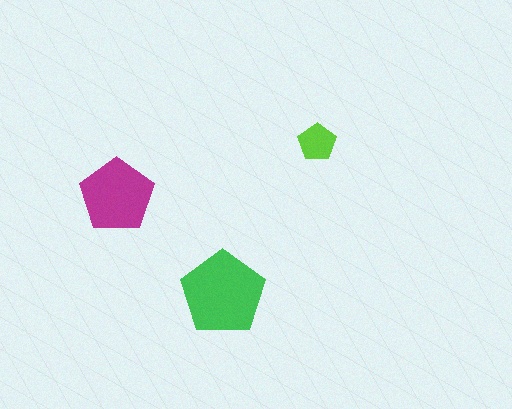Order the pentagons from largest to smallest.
the green one, the magenta one, the lime one.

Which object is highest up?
The lime pentagon is topmost.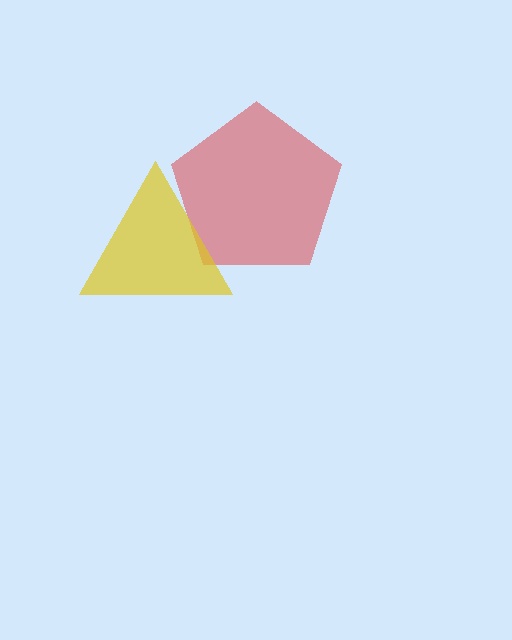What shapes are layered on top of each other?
The layered shapes are: a red pentagon, a yellow triangle.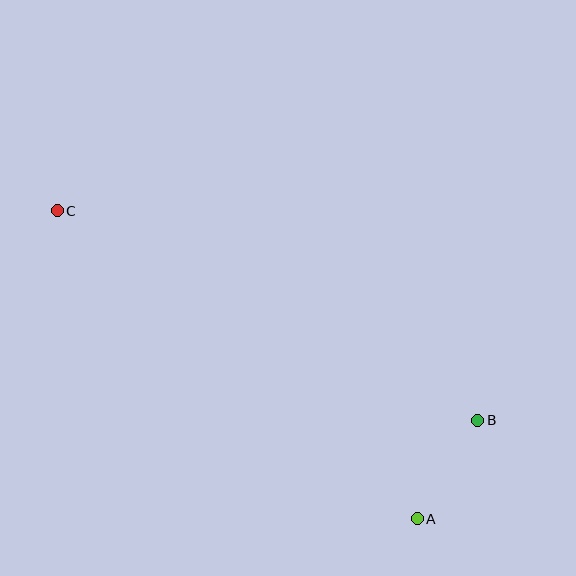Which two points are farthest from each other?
Points A and C are farthest from each other.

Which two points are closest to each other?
Points A and B are closest to each other.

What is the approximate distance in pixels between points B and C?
The distance between B and C is approximately 470 pixels.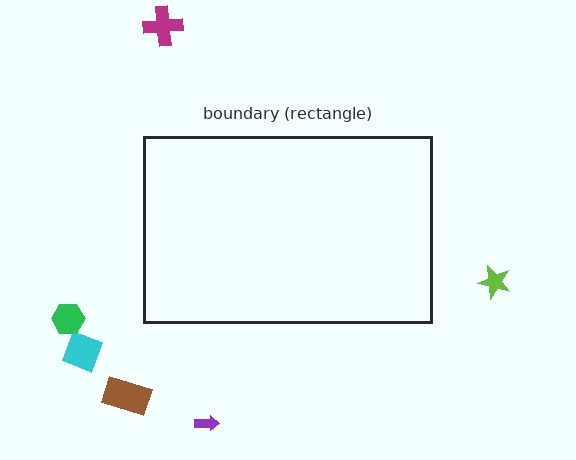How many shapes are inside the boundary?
0 inside, 6 outside.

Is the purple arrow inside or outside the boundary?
Outside.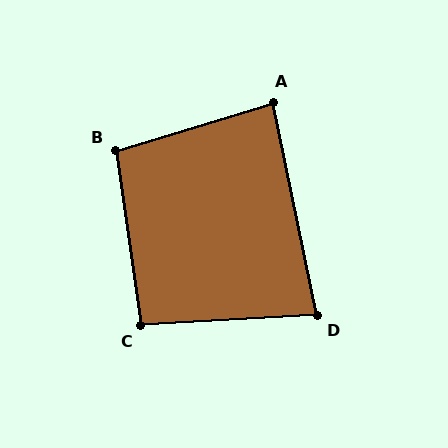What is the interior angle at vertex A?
Approximately 85 degrees (acute).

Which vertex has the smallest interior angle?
D, at approximately 81 degrees.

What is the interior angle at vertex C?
Approximately 95 degrees (obtuse).